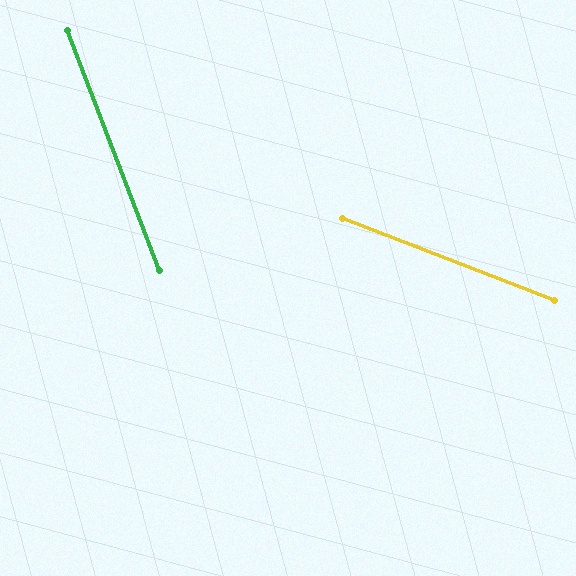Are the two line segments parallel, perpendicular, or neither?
Neither parallel nor perpendicular — they differ by about 48°.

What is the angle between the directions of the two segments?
Approximately 48 degrees.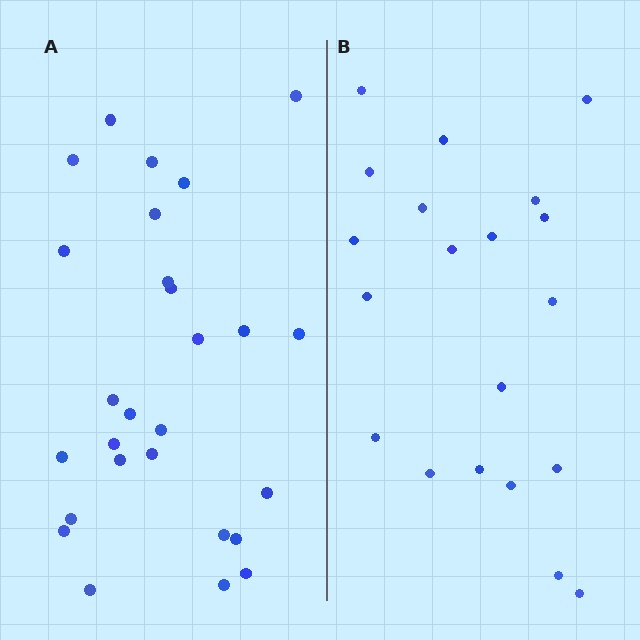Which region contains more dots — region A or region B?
Region A (the left region) has more dots.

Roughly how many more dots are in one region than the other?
Region A has roughly 8 or so more dots than region B.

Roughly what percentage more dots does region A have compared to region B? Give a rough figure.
About 35% more.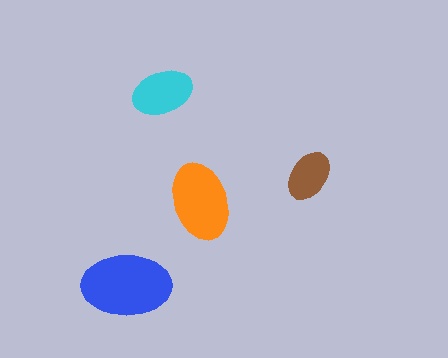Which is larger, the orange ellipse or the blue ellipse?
The blue one.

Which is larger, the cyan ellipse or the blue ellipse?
The blue one.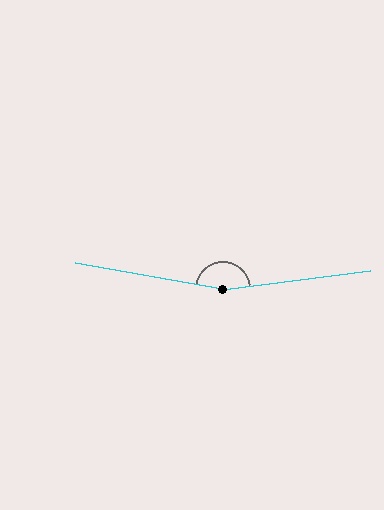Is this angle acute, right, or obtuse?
It is obtuse.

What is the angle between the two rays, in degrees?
Approximately 163 degrees.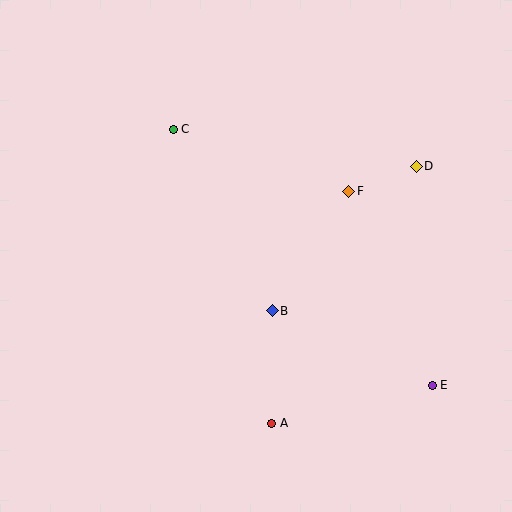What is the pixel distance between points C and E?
The distance between C and E is 364 pixels.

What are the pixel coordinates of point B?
Point B is at (272, 311).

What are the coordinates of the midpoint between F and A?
The midpoint between F and A is at (310, 307).